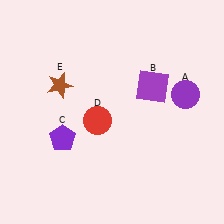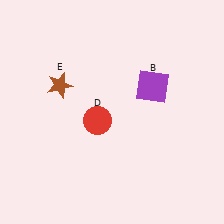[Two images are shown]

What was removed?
The purple circle (A), the purple pentagon (C) were removed in Image 2.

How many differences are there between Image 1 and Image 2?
There are 2 differences between the two images.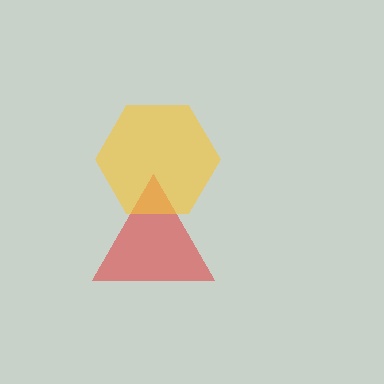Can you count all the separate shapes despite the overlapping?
Yes, there are 2 separate shapes.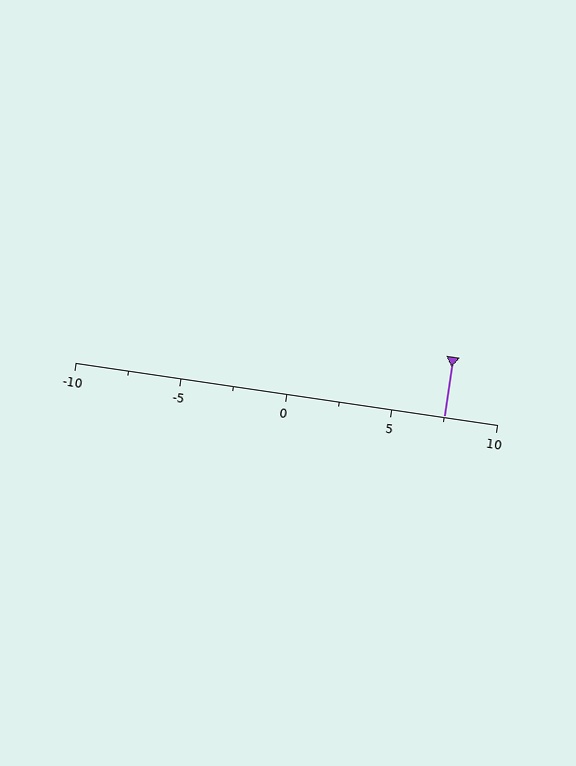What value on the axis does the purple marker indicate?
The marker indicates approximately 7.5.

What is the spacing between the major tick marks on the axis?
The major ticks are spaced 5 apart.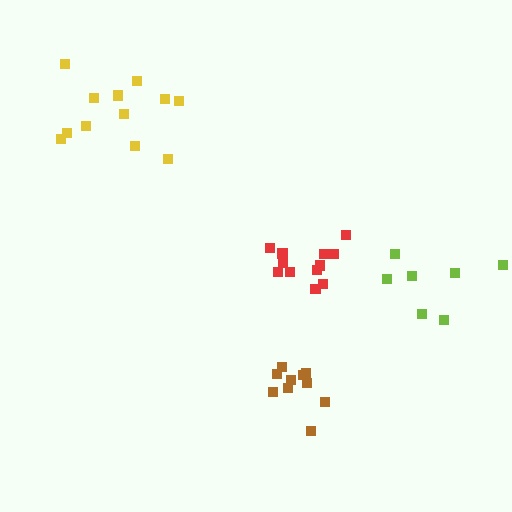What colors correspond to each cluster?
The clusters are colored: red, brown, yellow, lime.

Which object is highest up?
The yellow cluster is topmost.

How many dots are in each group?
Group 1: 13 dots, Group 2: 10 dots, Group 3: 12 dots, Group 4: 7 dots (42 total).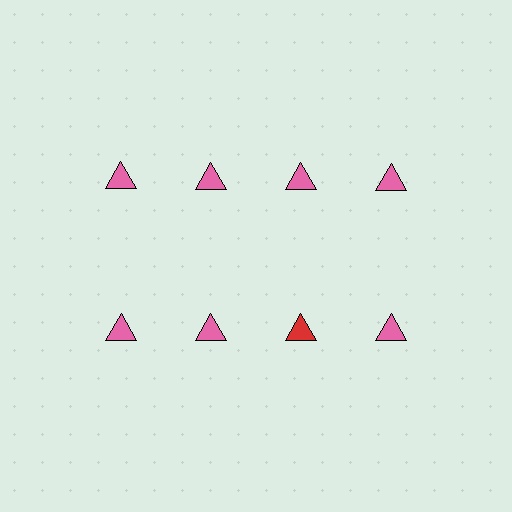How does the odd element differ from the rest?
It has a different color: red instead of pink.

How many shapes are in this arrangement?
There are 8 shapes arranged in a grid pattern.